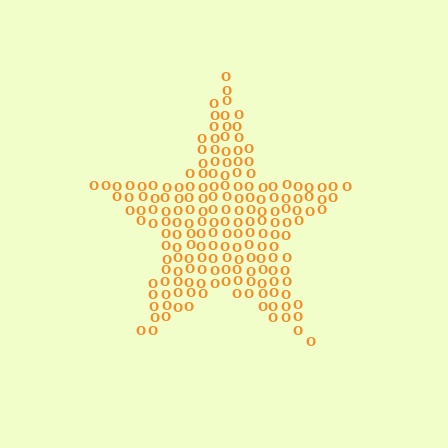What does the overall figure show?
The overall figure shows a star.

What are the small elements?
The small elements are letter O's.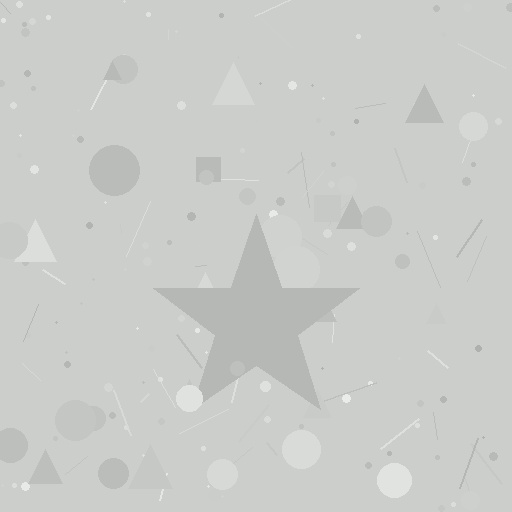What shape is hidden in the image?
A star is hidden in the image.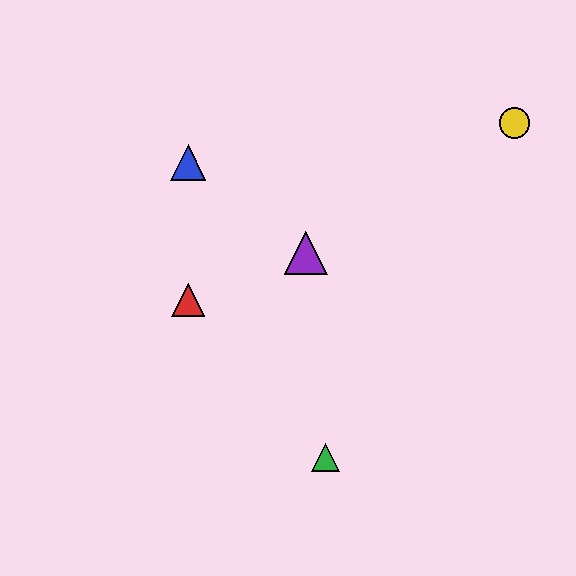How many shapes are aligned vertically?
2 shapes (the red triangle, the blue triangle) are aligned vertically.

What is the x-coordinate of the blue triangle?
The blue triangle is at x≈188.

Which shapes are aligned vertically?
The red triangle, the blue triangle are aligned vertically.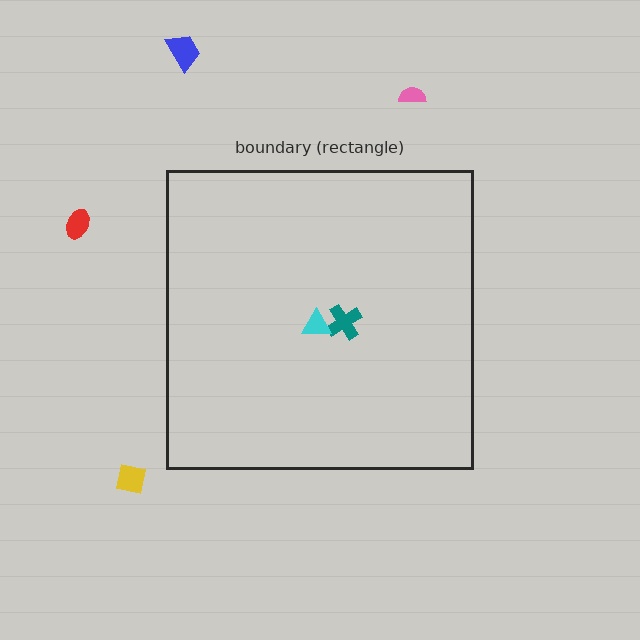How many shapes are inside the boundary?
2 inside, 4 outside.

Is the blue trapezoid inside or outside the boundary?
Outside.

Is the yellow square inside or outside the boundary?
Outside.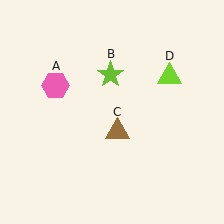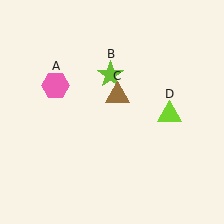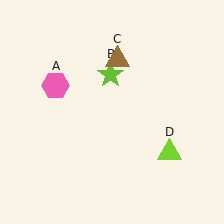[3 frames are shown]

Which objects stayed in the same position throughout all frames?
Pink hexagon (object A) and lime star (object B) remained stationary.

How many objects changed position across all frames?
2 objects changed position: brown triangle (object C), lime triangle (object D).